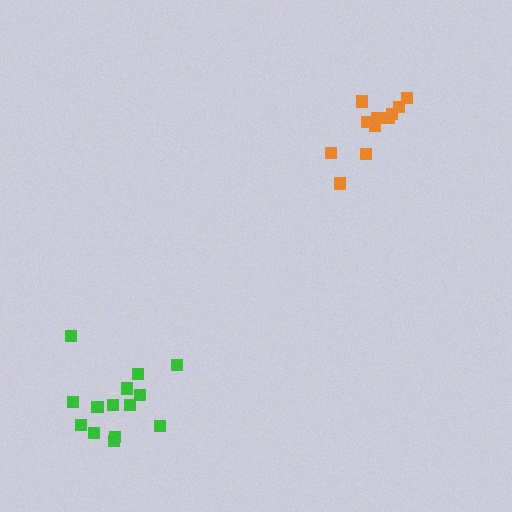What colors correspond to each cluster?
The clusters are colored: green, orange.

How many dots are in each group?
Group 1: 14 dots, Group 2: 11 dots (25 total).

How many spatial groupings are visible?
There are 2 spatial groupings.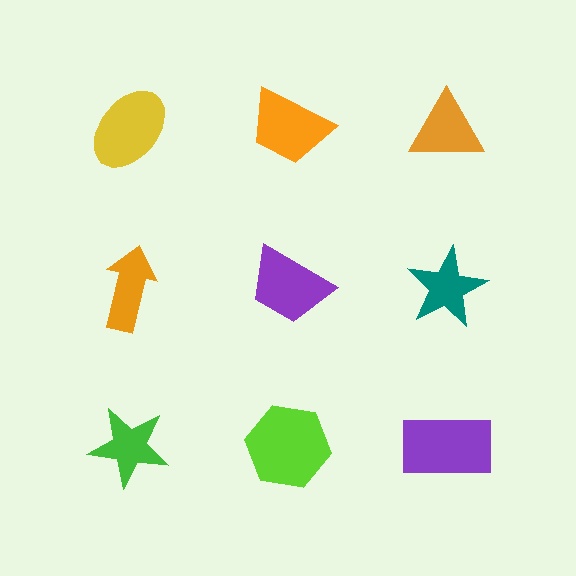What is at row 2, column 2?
A purple trapezoid.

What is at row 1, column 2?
An orange trapezoid.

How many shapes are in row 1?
3 shapes.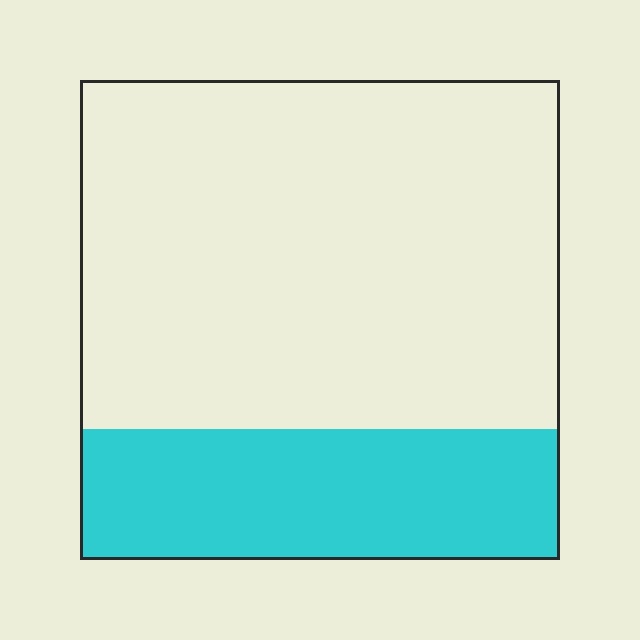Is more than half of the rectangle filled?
No.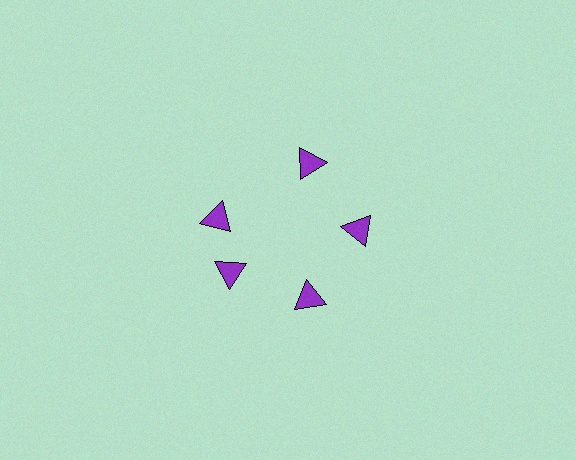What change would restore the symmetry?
The symmetry would be restored by rotating it back into even spacing with its neighbors so that all 5 triangles sit at equal angles and equal distance from the center.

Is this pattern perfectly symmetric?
No. The 5 purple triangles are arranged in a ring, but one element near the 10 o'clock position is rotated out of alignment along the ring, breaking the 5-fold rotational symmetry.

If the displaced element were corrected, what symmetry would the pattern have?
It would have 5-fold rotational symmetry — the pattern would map onto itself every 72 degrees.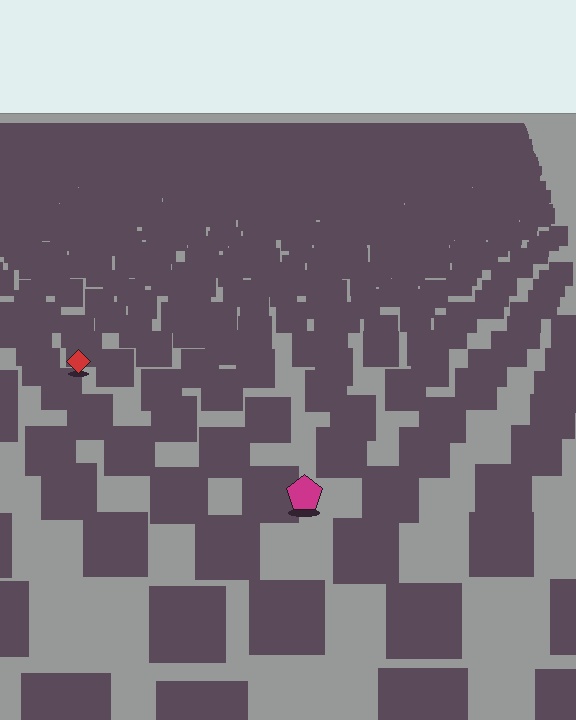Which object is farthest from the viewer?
The red diamond is farthest from the viewer. It appears smaller and the ground texture around it is denser.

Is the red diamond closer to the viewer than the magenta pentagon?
No. The magenta pentagon is closer — you can tell from the texture gradient: the ground texture is coarser near it.